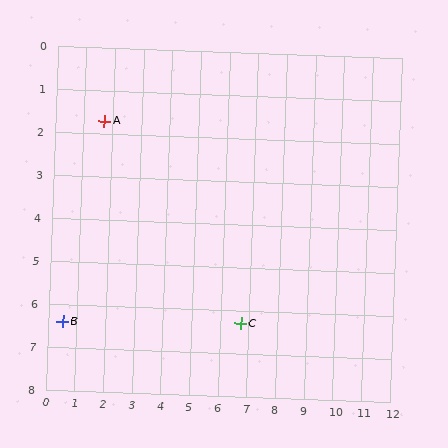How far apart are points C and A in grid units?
Points C and A are about 6.8 grid units apart.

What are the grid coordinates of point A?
Point A is at approximately (1.7, 1.7).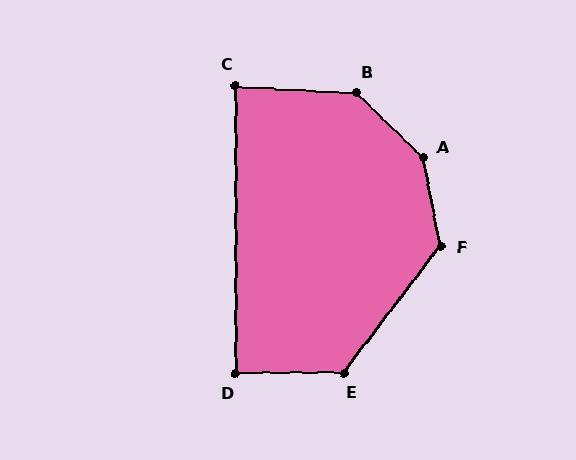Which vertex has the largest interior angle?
A, at approximately 145 degrees.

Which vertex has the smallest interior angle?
C, at approximately 87 degrees.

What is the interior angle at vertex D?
Approximately 89 degrees (approximately right).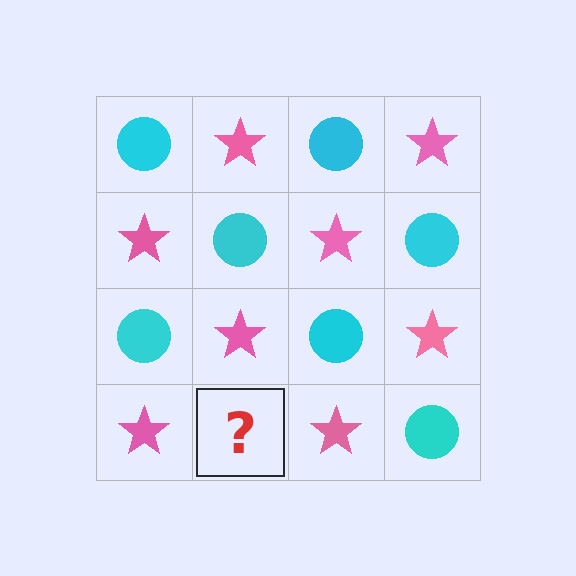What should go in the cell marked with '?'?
The missing cell should contain a cyan circle.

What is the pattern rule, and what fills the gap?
The rule is that it alternates cyan circle and pink star in a checkerboard pattern. The gap should be filled with a cyan circle.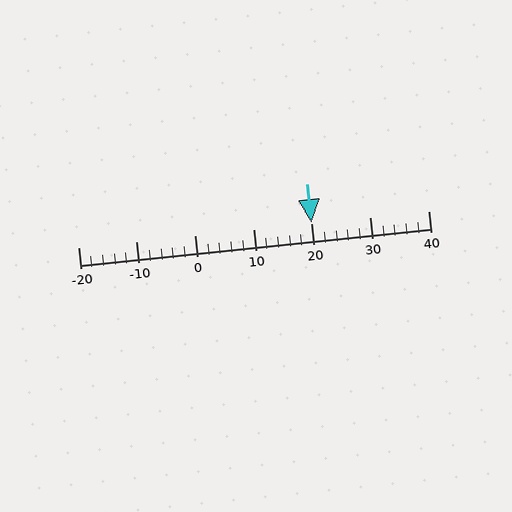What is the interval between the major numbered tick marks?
The major tick marks are spaced 10 units apart.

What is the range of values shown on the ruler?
The ruler shows values from -20 to 40.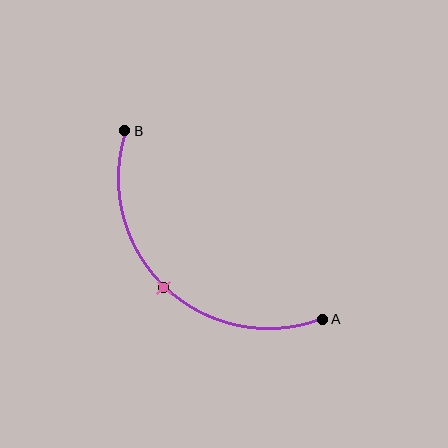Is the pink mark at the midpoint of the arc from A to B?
Yes. The pink mark lies on the arc at equal arc-length from both A and B — it is the arc midpoint.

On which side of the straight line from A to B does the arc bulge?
The arc bulges below and to the left of the straight line connecting A and B.